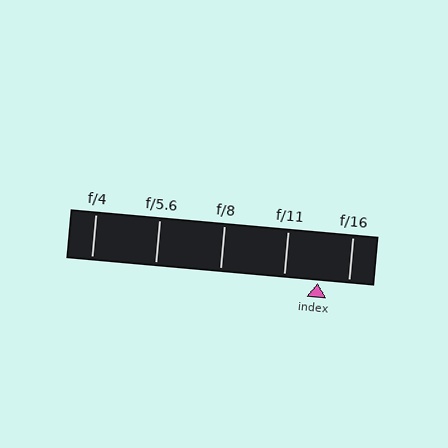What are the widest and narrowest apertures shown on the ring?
The widest aperture shown is f/4 and the narrowest is f/16.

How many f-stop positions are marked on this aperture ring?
There are 5 f-stop positions marked.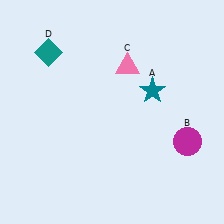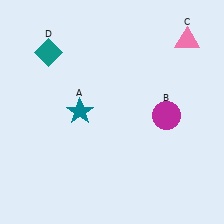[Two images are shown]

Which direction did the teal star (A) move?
The teal star (A) moved left.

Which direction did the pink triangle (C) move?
The pink triangle (C) moved right.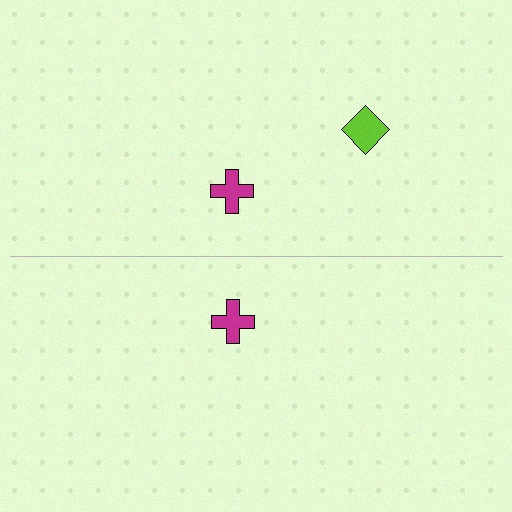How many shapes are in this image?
There are 3 shapes in this image.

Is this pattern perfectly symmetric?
No, the pattern is not perfectly symmetric. A lime diamond is missing from the bottom side.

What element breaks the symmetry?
A lime diamond is missing from the bottom side.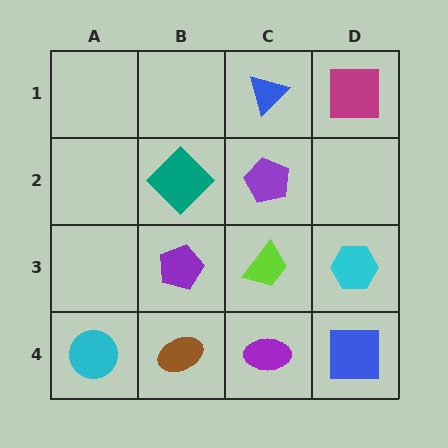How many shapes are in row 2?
2 shapes.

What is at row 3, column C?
A lime trapezoid.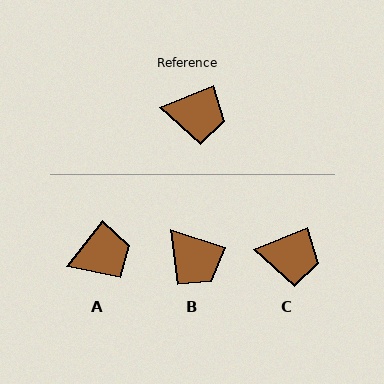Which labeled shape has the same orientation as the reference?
C.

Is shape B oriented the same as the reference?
No, it is off by about 40 degrees.